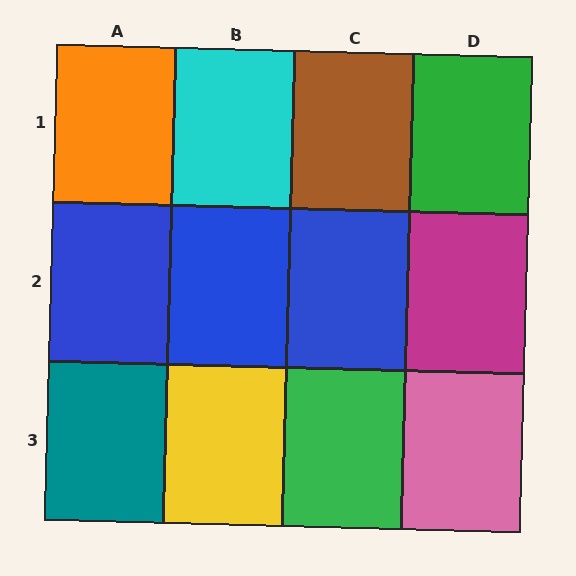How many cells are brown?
1 cell is brown.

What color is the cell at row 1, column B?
Cyan.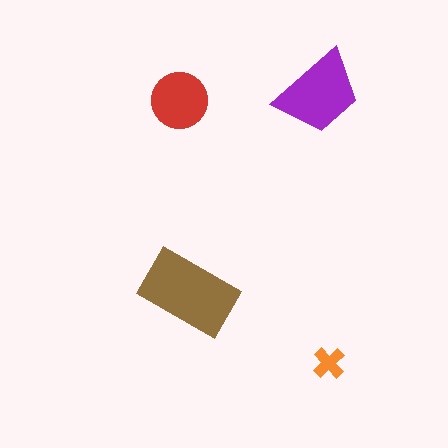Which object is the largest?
The brown rectangle.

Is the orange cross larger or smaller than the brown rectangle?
Smaller.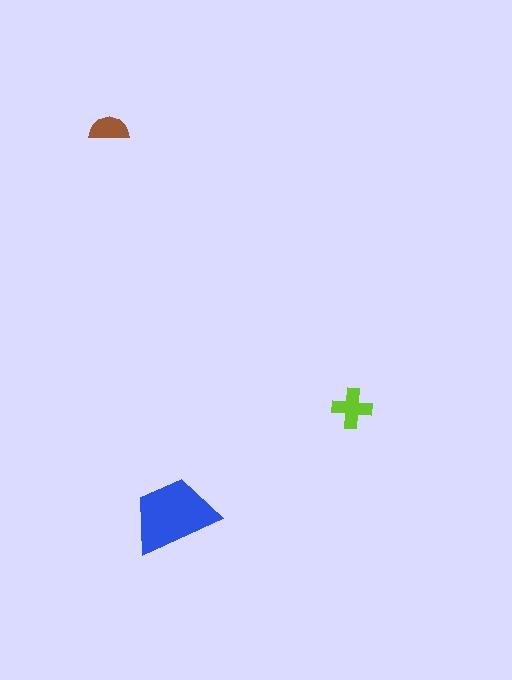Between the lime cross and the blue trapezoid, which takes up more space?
The blue trapezoid.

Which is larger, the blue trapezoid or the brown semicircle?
The blue trapezoid.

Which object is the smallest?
The brown semicircle.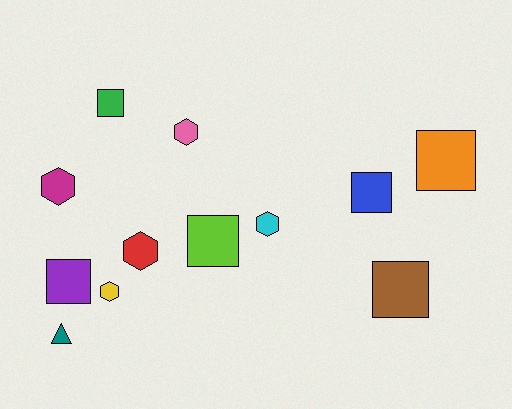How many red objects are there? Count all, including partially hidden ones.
There is 1 red object.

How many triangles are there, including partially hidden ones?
There is 1 triangle.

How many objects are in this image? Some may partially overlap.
There are 12 objects.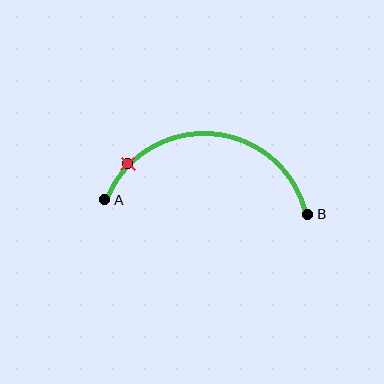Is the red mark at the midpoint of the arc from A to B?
No. The red mark lies on the arc but is closer to endpoint A. The arc midpoint would be at the point on the curve equidistant along the arc from both A and B.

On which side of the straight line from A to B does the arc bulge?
The arc bulges above the straight line connecting A and B.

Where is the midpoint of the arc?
The arc midpoint is the point on the curve farthest from the straight line joining A and B. It sits above that line.